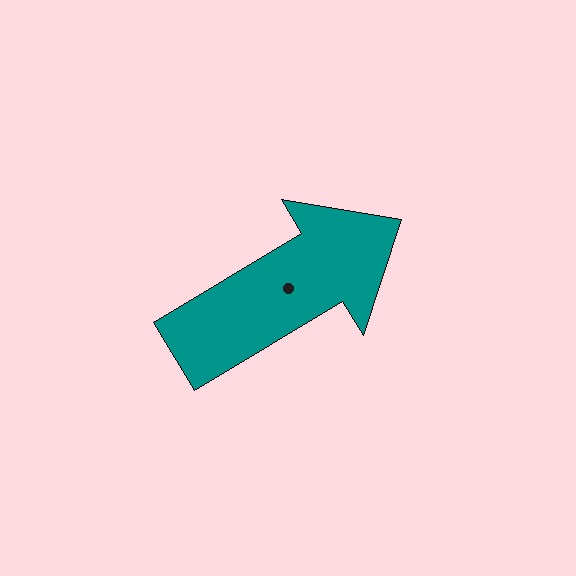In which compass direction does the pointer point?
Northeast.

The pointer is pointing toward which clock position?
Roughly 2 o'clock.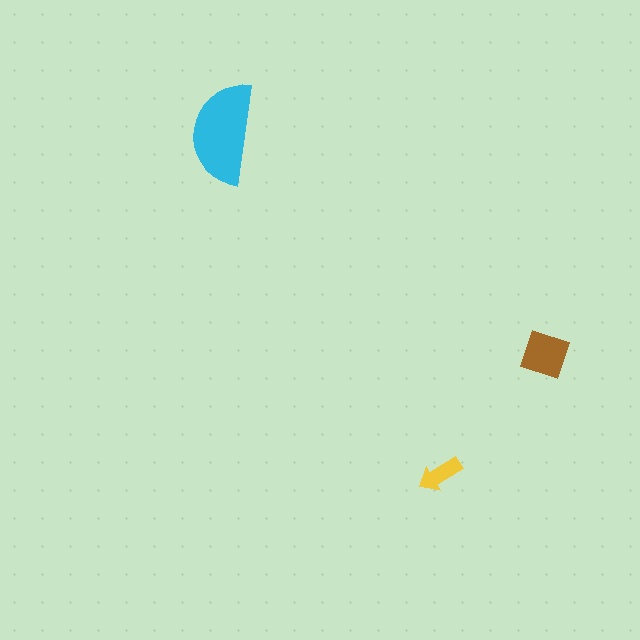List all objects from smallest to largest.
The yellow arrow, the brown diamond, the cyan semicircle.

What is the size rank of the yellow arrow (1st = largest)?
3rd.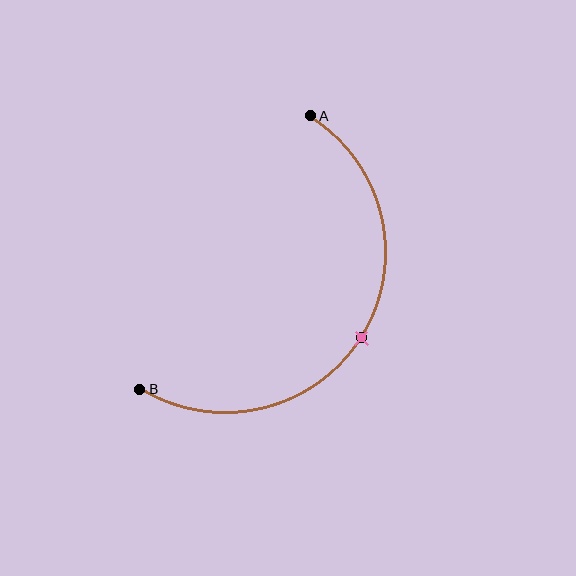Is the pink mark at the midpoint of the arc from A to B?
Yes. The pink mark lies on the arc at equal arc-length from both A and B — it is the arc midpoint.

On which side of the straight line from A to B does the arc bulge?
The arc bulges to the right of the straight line connecting A and B.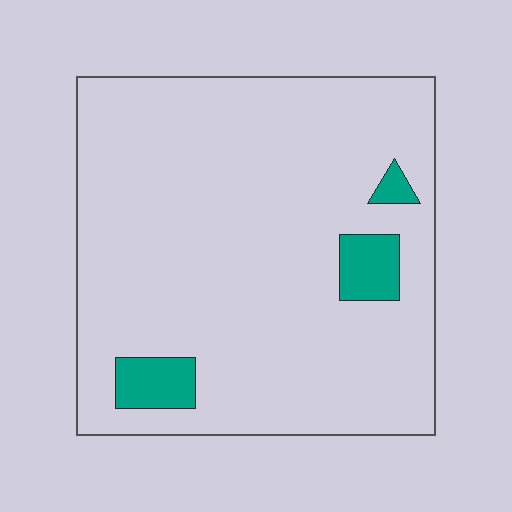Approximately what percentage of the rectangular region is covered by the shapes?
Approximately 5%.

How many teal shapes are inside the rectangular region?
3.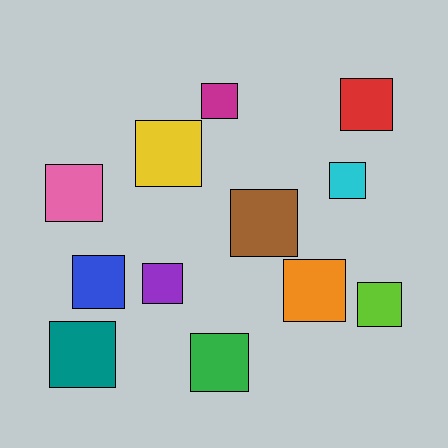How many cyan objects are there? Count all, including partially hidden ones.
There is 1 cyan object.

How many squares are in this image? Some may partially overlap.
There are 12 squares.